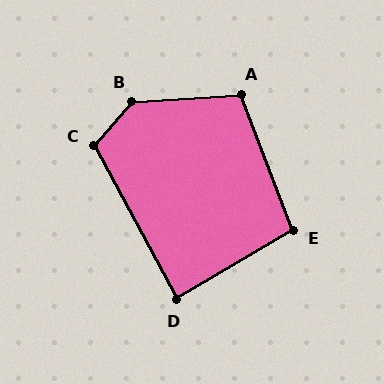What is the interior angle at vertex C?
Approximately 111 degrees (obtuse).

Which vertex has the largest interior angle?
B, at approximately 134 degrees.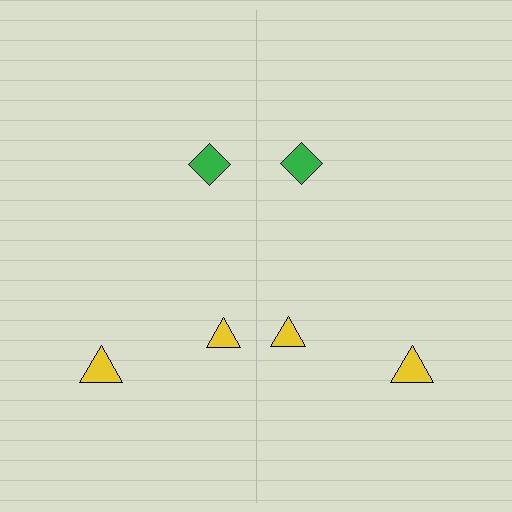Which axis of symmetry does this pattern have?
The pattern has a vertical axis of symmetry running through the center of the image.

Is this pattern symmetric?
Yes, this pattern has bilateral (reflection) symmetry.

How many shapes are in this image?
There are 6 shapes in this image.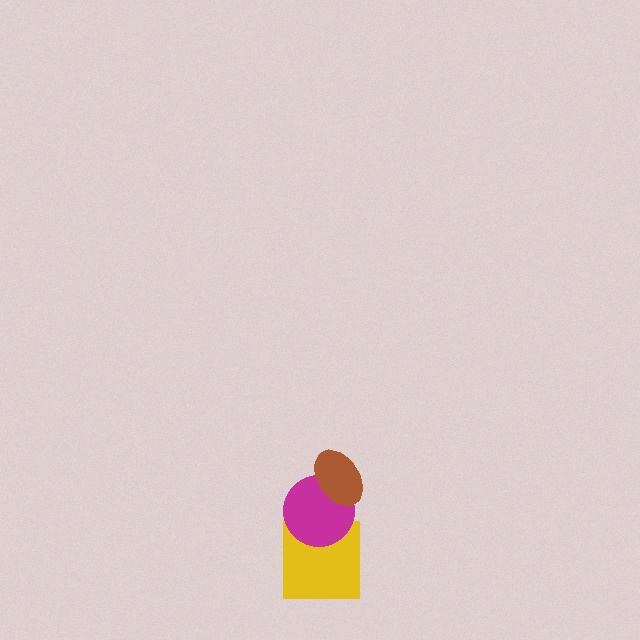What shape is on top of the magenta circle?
The brown ellipse is on top of the magenta circle.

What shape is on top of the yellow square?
The magenta circle is on top of the yellow square.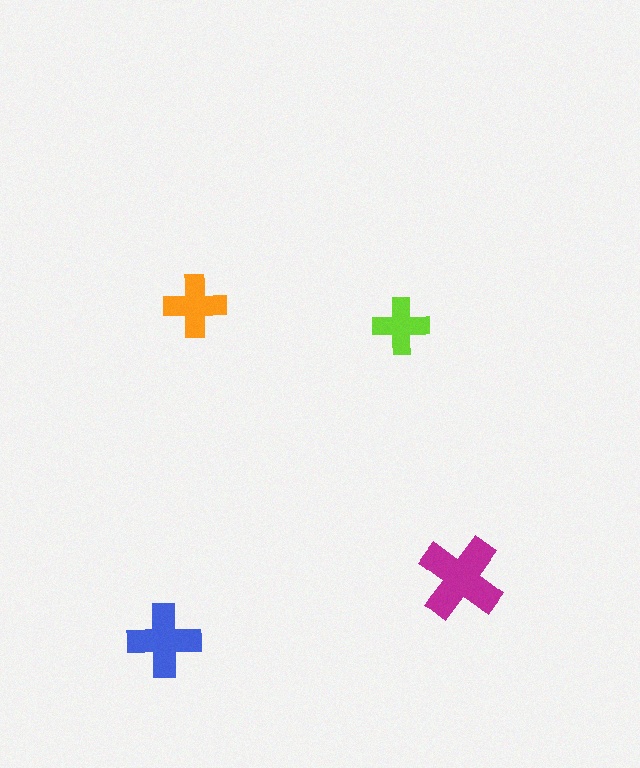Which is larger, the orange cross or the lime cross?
The orange one.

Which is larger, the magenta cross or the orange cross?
The magenta one.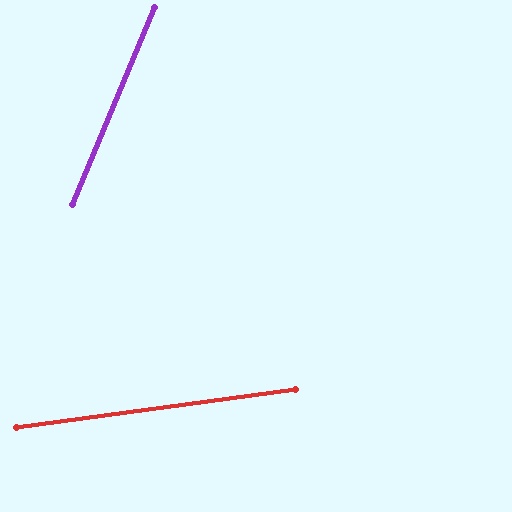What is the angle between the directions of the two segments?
Approximately 60 degrees.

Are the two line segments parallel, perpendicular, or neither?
Neither parallel nor perpendicular — they differ by about 60°.